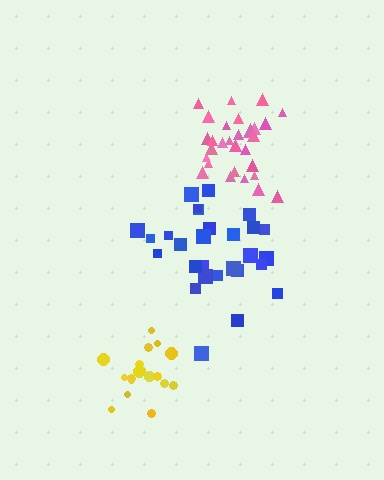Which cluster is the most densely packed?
Pink.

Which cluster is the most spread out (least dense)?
Blue.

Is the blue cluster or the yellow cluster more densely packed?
Yellow.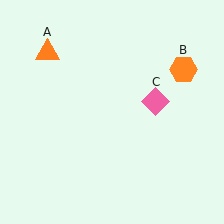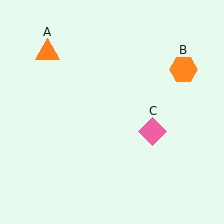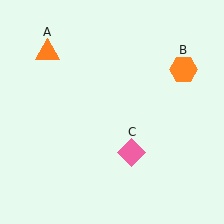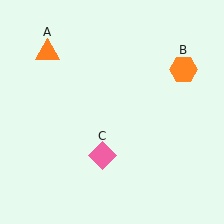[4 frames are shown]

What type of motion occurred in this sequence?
The pink diamond (object C) rotated clockwise around the center of the scene.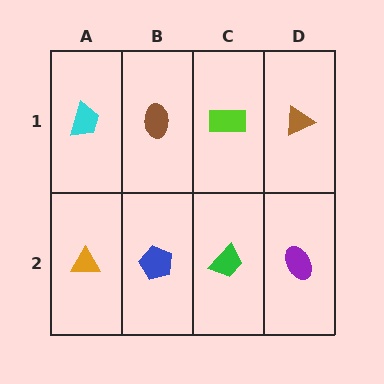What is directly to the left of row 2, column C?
A blue pentagon.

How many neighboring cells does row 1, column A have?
2.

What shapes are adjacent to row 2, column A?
A cyan trapezoid (row 1, column A), a blue pentagon (row 2, column B).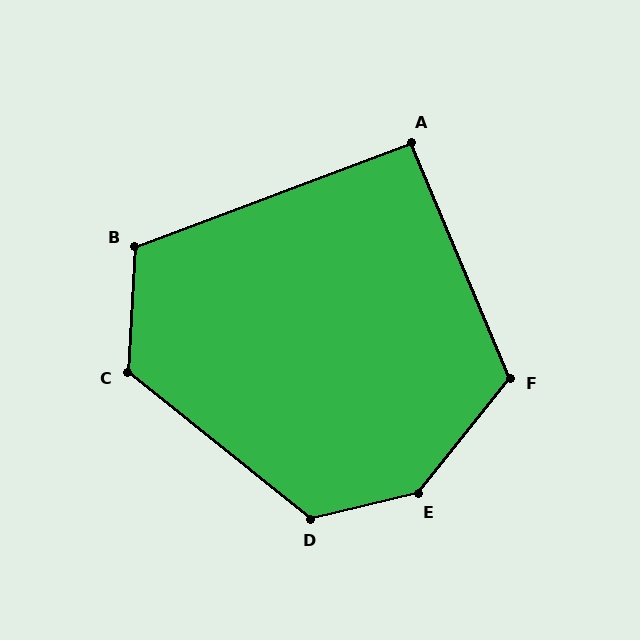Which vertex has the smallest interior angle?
A, at approximately 92 degrees.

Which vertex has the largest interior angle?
E, at approximately 142 degrees.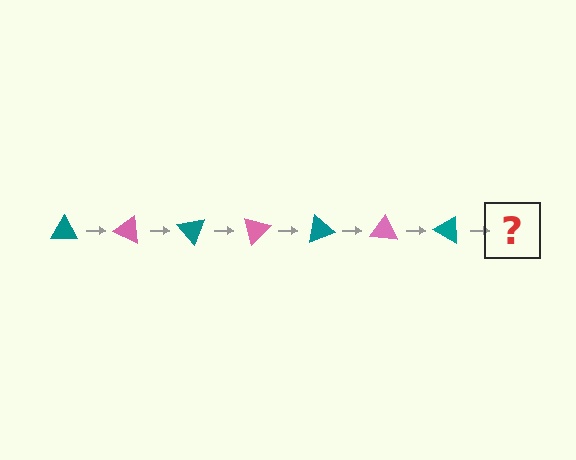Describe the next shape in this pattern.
It should be a pink triangle, rotated 175 degrees from the start.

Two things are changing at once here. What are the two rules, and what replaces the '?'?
The two rules are that it rotates 25 degrees each step and the color cycles through teal and pink. The '?' should be a pink triangle, rotated 175 degrees from the start.